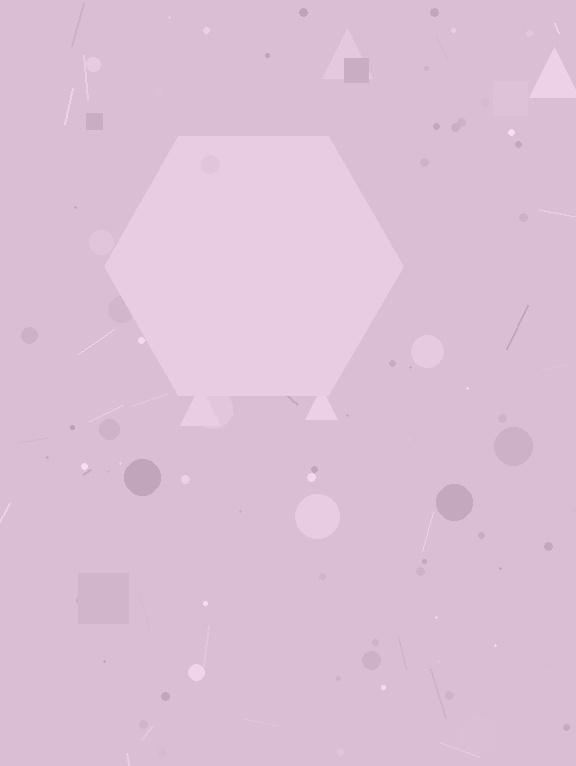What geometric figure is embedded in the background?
A hexagon is embedded in the background.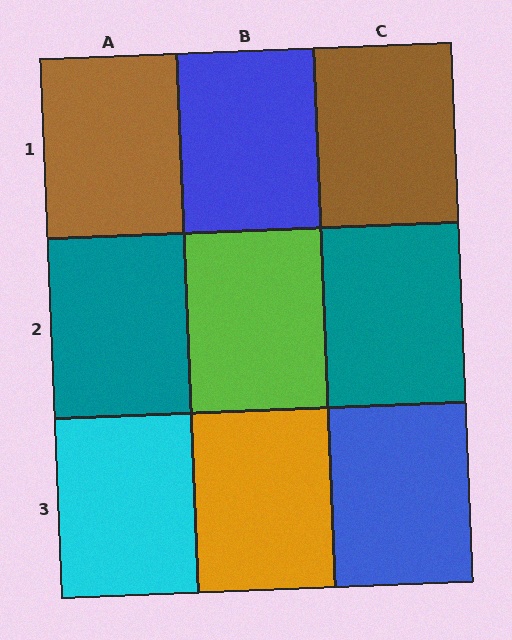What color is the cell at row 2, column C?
Teal.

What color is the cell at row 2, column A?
Teal.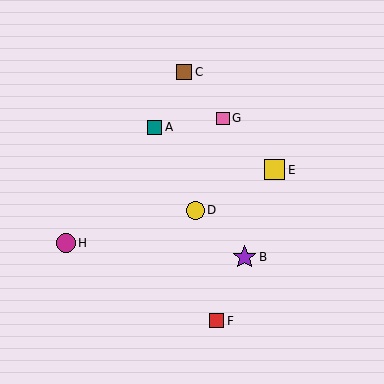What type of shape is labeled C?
Shape C is a brown square.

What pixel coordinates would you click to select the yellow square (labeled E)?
Click at (275, 170) to select the yellow square E.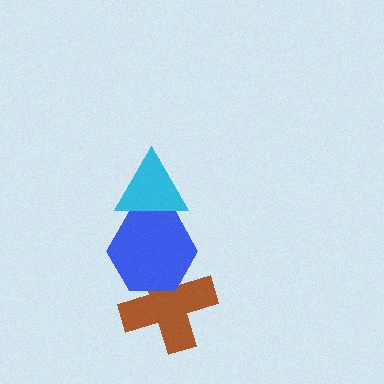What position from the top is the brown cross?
The brown cross is 3rd from the top.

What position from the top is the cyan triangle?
The cyan triangle is 1st from the top.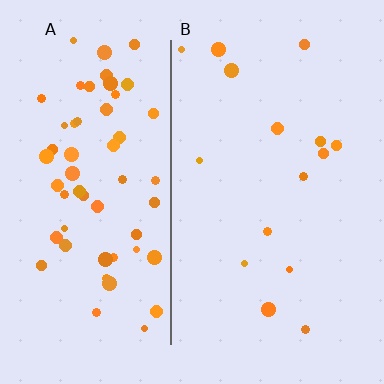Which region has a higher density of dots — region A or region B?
A (the left).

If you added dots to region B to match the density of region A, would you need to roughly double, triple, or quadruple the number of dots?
Approximately quadruple.